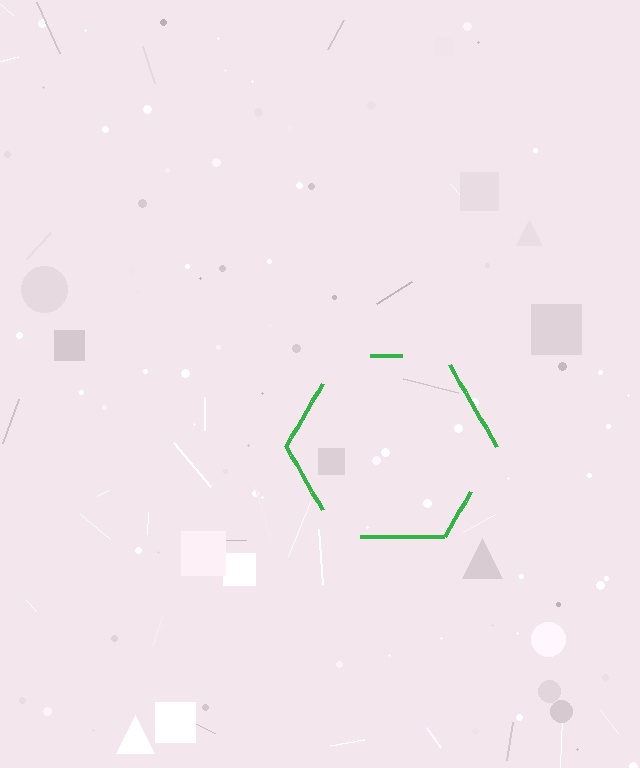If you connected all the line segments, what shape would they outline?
They would outline a hexagon.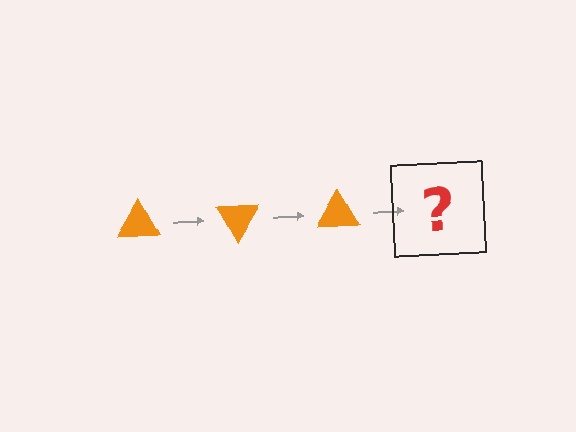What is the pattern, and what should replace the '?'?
The pattern is that the triangle rotates 60 degrees each step. The '?' should be an orange triangle rotated 180 degrees.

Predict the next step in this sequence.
The next step is an orange triangle rotated 180 degrees.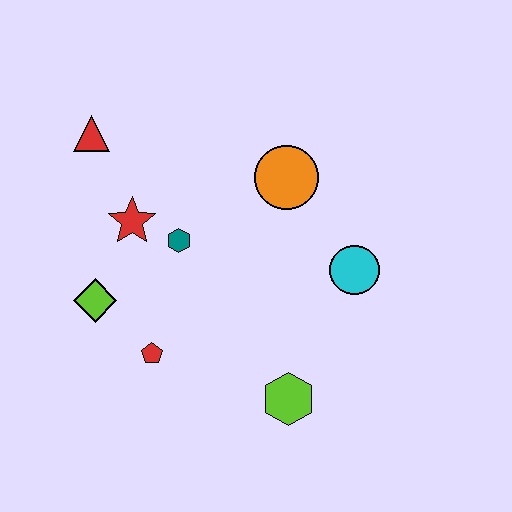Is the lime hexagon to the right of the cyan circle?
No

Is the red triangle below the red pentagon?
No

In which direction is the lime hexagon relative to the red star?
The lime hexagon is below the red star.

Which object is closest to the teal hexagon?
The red star is closest to the teal hexagon.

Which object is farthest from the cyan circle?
The red triangle is farthest from the cyan circle.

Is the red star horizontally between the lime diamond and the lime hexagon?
Yes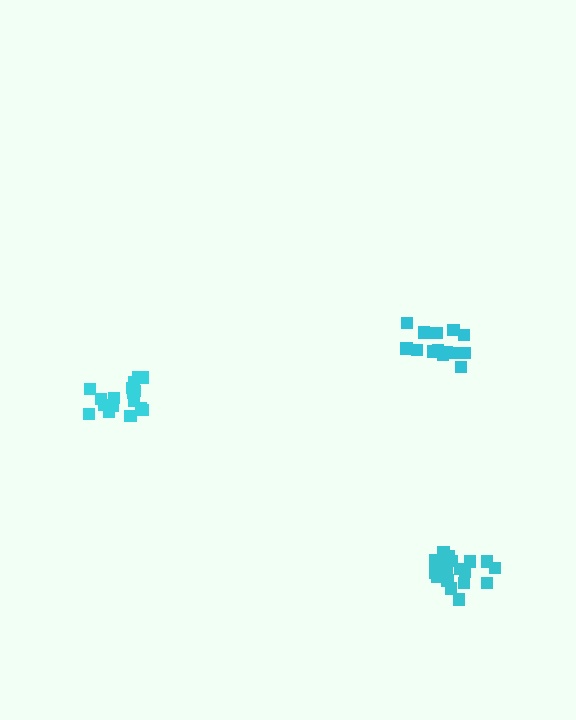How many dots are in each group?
Group 1: 17 dots, Group 2: 16 dots, Group 3: 18 dots (51 total).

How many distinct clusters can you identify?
There are 3 distinct clusters.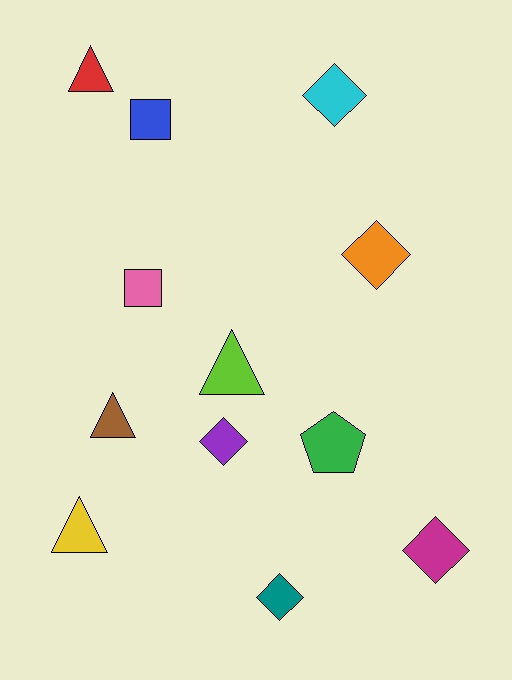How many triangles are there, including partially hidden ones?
There are 4 triangles.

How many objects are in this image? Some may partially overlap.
There are 12 objects.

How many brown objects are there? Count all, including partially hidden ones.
There is 1 brown object.